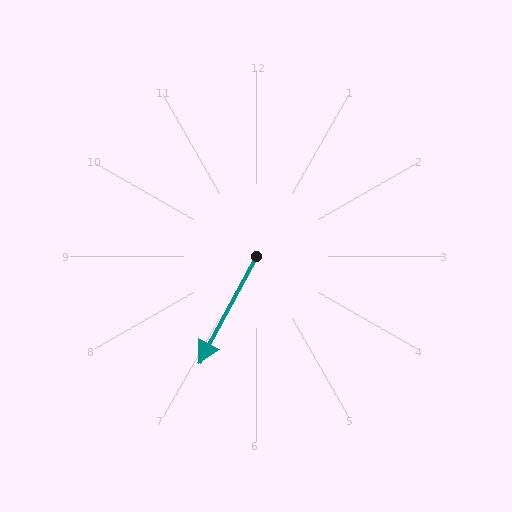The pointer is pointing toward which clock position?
Roughly 7 o'clock.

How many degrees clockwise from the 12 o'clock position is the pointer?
Approximately 208 degrees.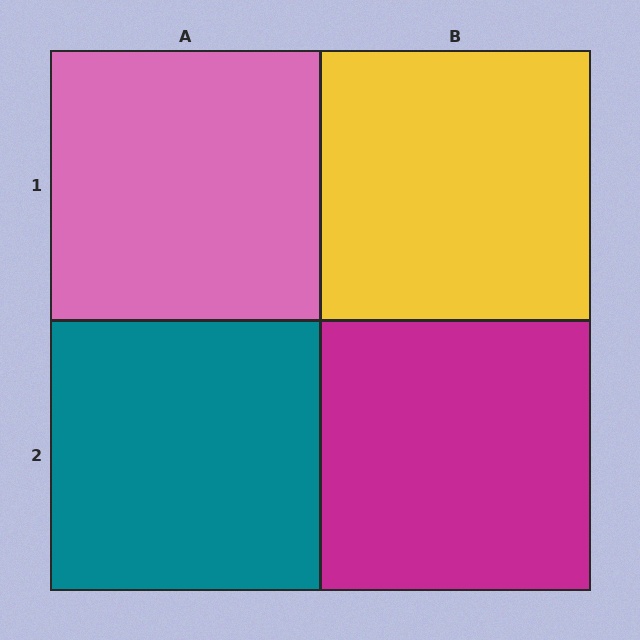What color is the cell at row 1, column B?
Yellow.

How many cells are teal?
1 cell is teal.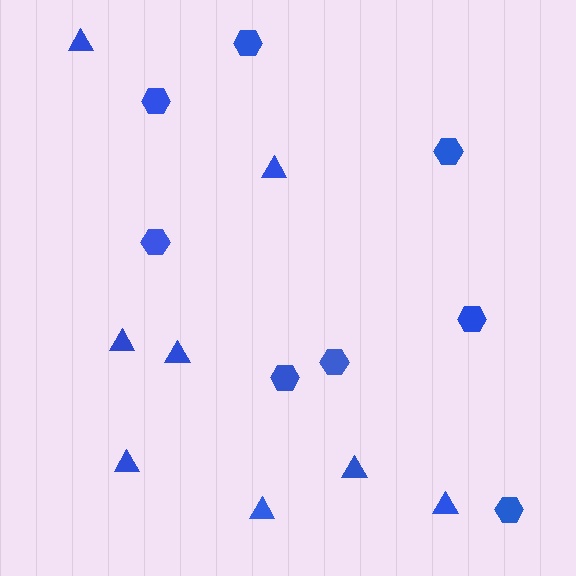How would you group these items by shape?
There are 2 groups: one group of hexagons (8) and one group of triangles (8).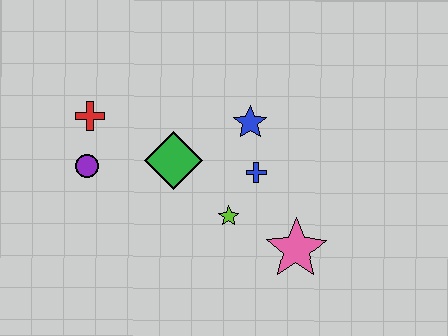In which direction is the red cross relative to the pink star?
The red cross is to the left of the pink star.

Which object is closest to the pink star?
The lime star is closest to the pink star.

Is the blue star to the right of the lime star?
Yes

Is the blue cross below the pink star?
No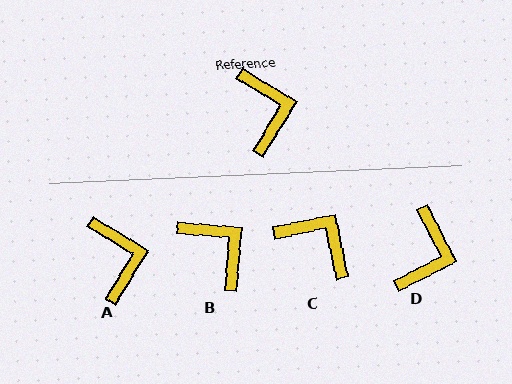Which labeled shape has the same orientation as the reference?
A.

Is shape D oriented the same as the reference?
No, it is off by about 32 degrees.